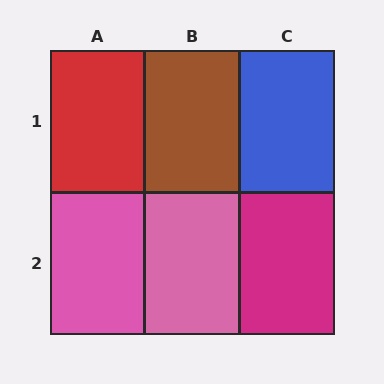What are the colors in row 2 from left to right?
Pink, pink, magenta.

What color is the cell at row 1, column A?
Red.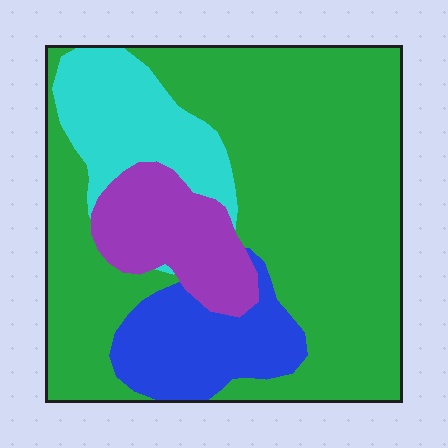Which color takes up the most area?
Green, at roughly 60%.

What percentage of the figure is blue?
Blue covers 13% of the figure.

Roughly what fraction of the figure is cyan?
Cyan covers around 15% of the figure.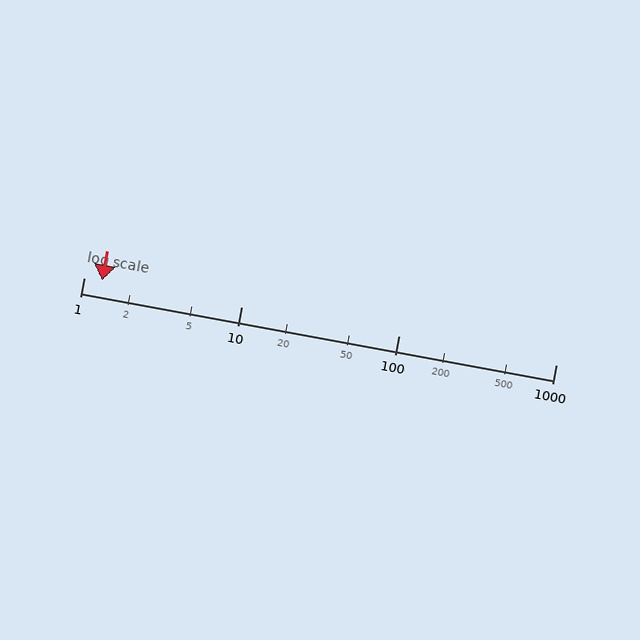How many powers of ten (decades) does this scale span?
The scale spans 3 decades, from 1 to 1000.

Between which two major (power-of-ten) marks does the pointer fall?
The pointer is between 1 and 10.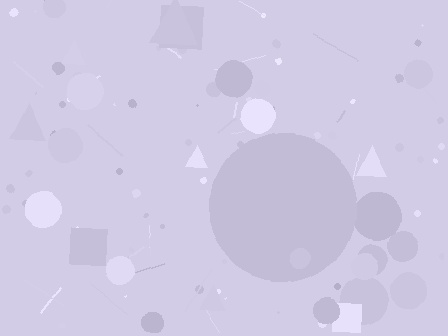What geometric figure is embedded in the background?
A circle is embedded in the background.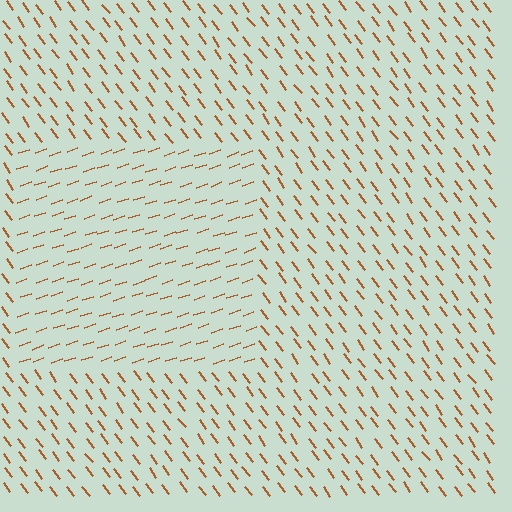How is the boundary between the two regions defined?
The boundary is defined purely by a change in line orientation (approximately 71 degrees difference). All lines are the same color and thickness.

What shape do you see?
I see a rectangle.